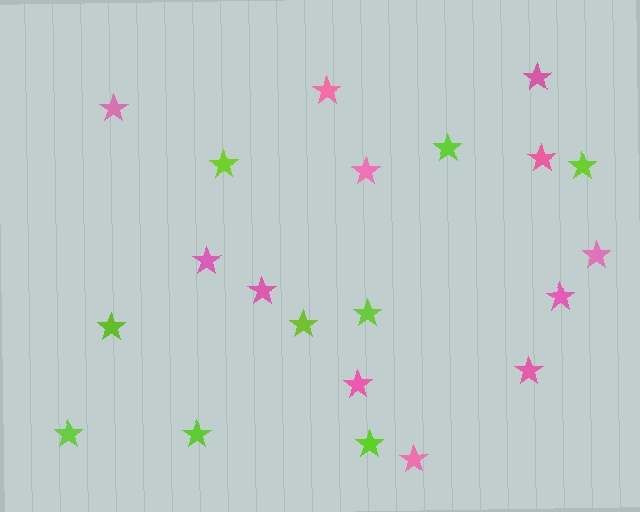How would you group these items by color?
There are 2 groups: one group of lime stars (9) and one group of pink stars (12).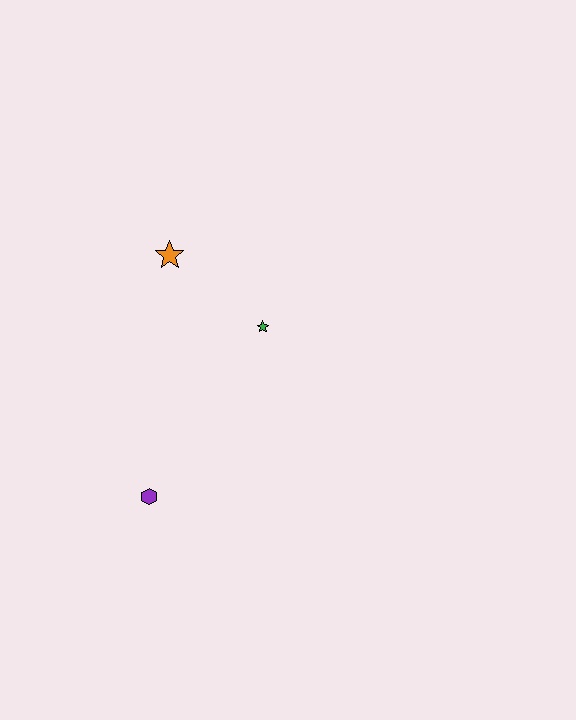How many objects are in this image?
There are 3 objects.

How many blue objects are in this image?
There are no blue objects.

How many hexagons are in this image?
There is 1 hexagon.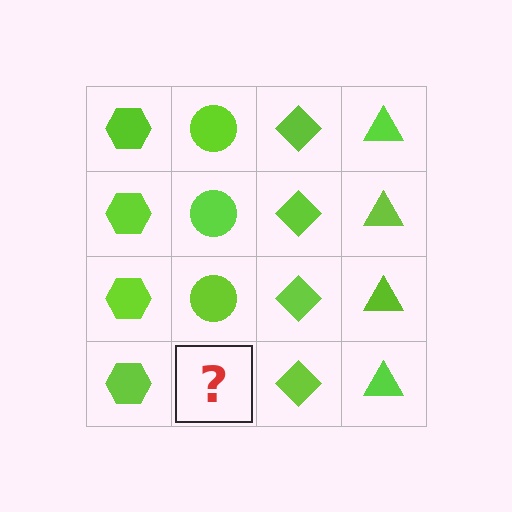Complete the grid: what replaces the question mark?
The question mark should be replaced with a lime circle.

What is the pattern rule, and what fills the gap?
The rule is that each column has a consistent shape. The gap should be filled with a lime circle.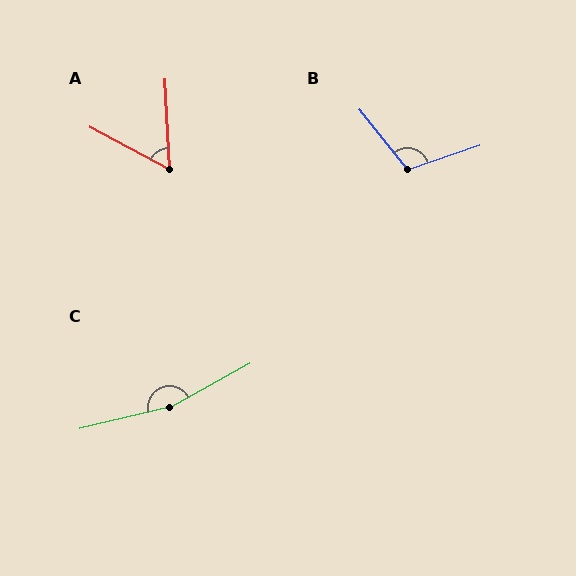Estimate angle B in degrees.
Approximately 110 degrees.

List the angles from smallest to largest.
A (59°), B (110°), C (165°).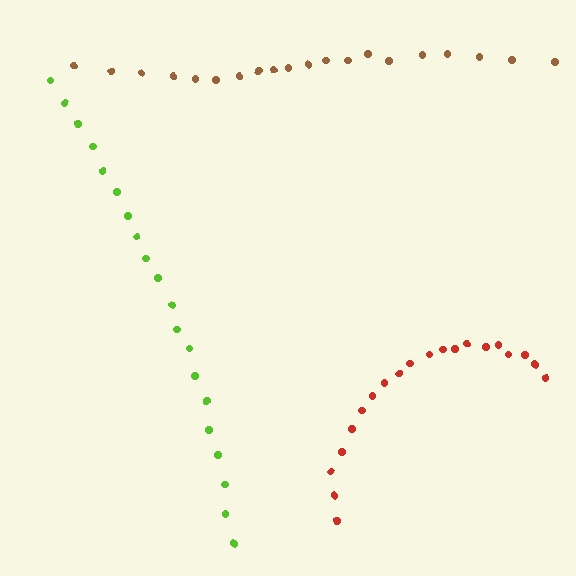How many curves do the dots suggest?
There are 3 distinct paths.